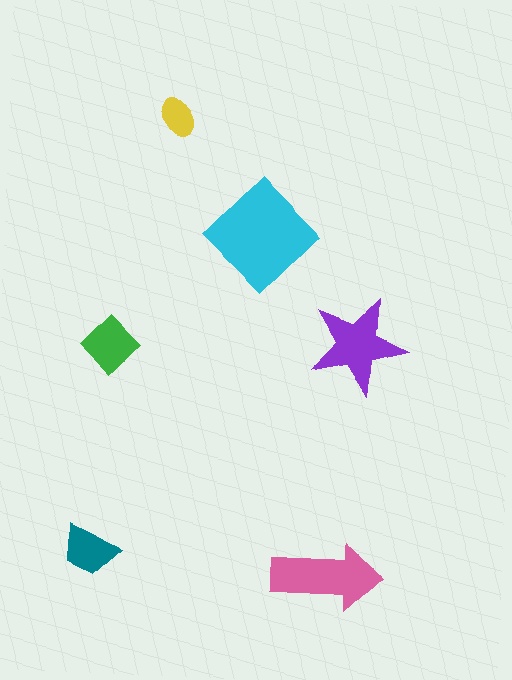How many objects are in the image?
There are 6 objects in the image.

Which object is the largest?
The cyan diamond.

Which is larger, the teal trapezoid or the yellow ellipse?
The teal trapezoid.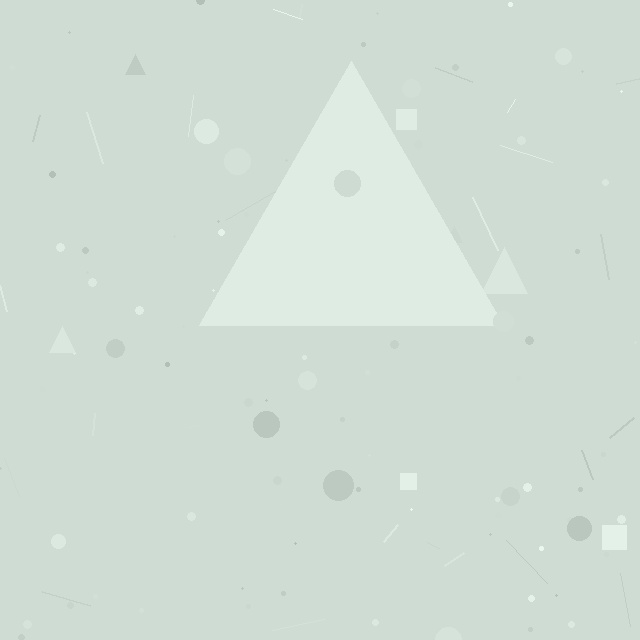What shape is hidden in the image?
A triangle is hidden in the image.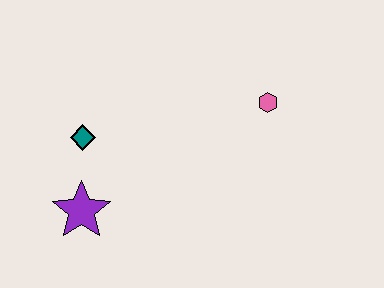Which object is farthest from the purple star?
The pink hexagon is farthest from the purple star.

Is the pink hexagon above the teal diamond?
Yes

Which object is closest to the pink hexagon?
The teal diamond is closest to the pink hexagon.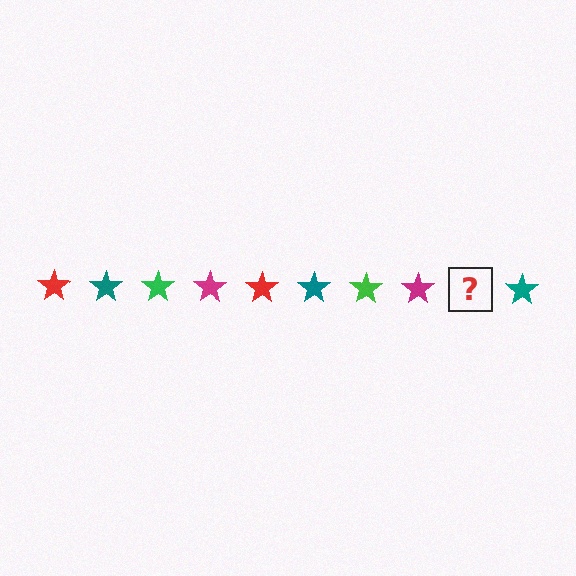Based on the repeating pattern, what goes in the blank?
The blank should be a red star.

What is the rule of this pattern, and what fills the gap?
The rule is that the pattern cycles through red, teal, green, magenta stars. The gap should be filled with a red star.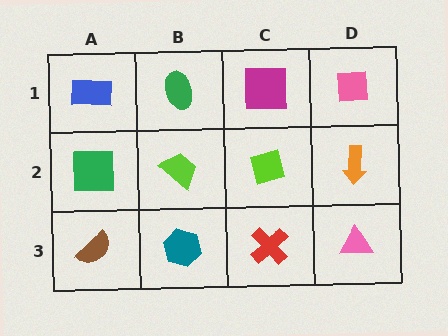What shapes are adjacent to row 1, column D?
An orange arrow (row 2, column D), a magenta square (row 1, column C).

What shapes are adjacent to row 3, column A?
A green square (row 2, column A), a teal hexagon (row 3, column B).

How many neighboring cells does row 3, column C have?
3.